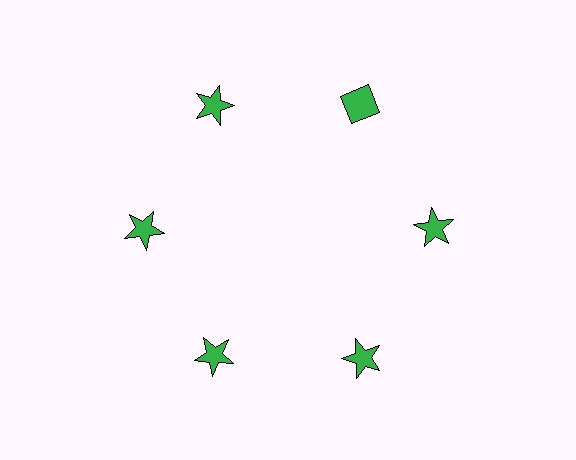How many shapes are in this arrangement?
There are 6 shapes arranged in a ring pattern.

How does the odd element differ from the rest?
It has a different shape: diamond instead of star.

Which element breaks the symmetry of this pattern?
The green diamond at roughly the 1 o'clock position breaks the symmetry. All other shapes are green stars.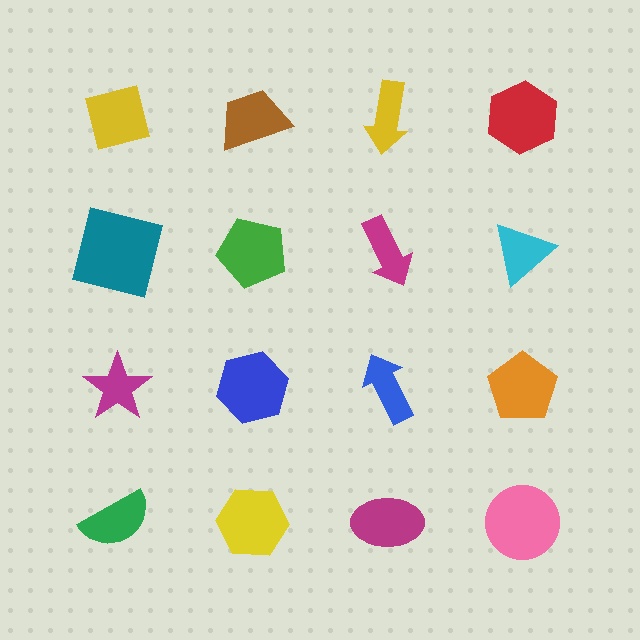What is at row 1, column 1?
A yellow square.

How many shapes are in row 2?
4 shapes.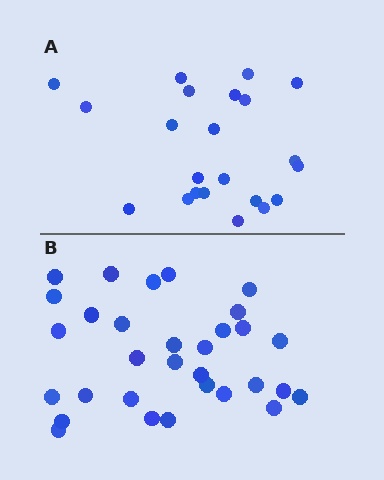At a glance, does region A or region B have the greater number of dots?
Region B (the bottom region) has more dots.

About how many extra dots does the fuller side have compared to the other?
Region B has roughly 8 or so more dots than region A.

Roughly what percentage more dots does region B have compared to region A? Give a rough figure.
About 40% more.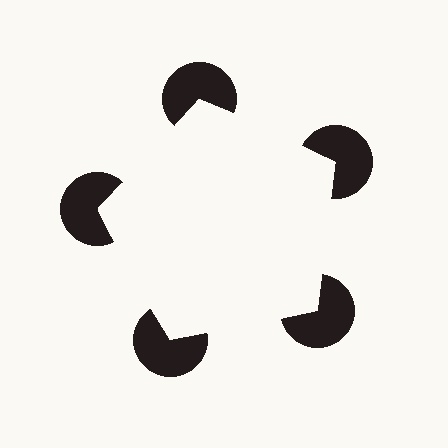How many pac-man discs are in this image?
There are 5 — one at each vertex of the illusory pentagon.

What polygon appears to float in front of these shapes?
An illusory pentagon — its edges are inferred from the aligned wedge cuts in the pac-man discs, not physically drawn.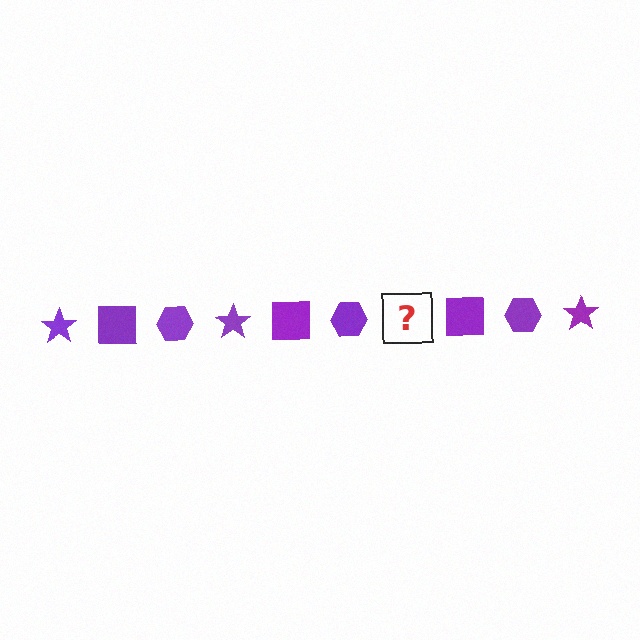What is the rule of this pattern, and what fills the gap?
The rule is that the pattern cycles through star, square, hexagon shapes in purple. The gap should be filled with a purple star.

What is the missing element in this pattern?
The missing element is a purple star.